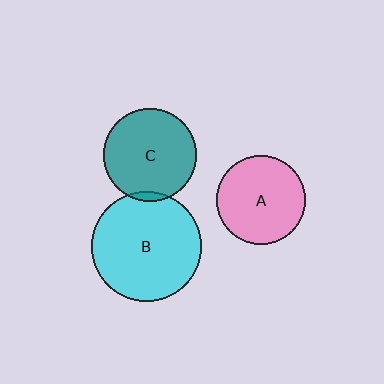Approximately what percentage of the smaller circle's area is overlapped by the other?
Approximately 5%.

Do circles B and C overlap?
Yes.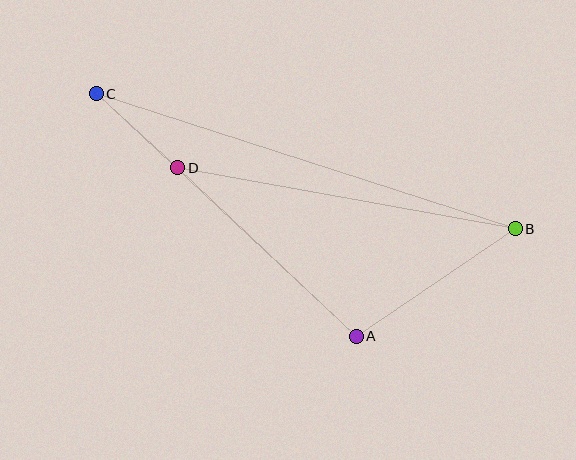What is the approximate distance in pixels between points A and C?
The distance between A and C is approximately 355 pixels.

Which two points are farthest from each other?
Points B and C are farthest from each other.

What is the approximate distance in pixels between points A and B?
The distance between A and B is approximately 192 pixels.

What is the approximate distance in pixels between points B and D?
The distance between B and D is approximately 343 pixels.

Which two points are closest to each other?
Points C and D are closest to each other.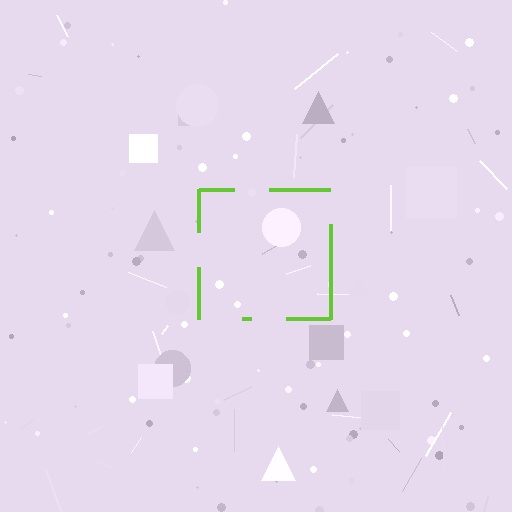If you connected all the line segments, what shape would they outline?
They would outline a square.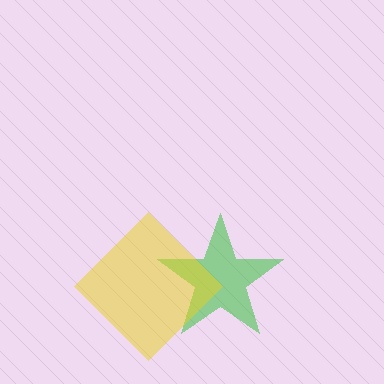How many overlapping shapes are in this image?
There are 2 overlapping shapes in the image.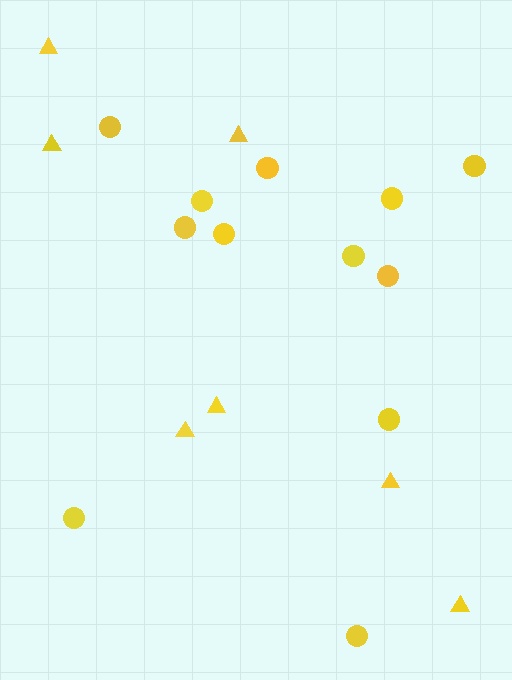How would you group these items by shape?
There are 2 groups: one group of circles (12) and one group of triangles (7).